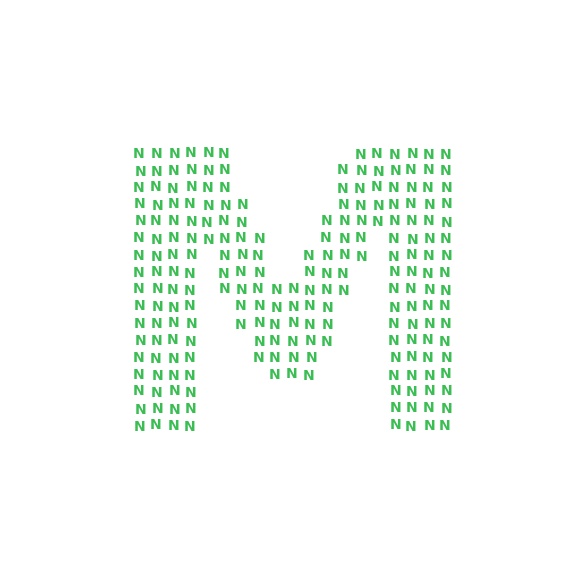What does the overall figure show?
The overall figure shows the letter M.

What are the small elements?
The small elements are letter N's.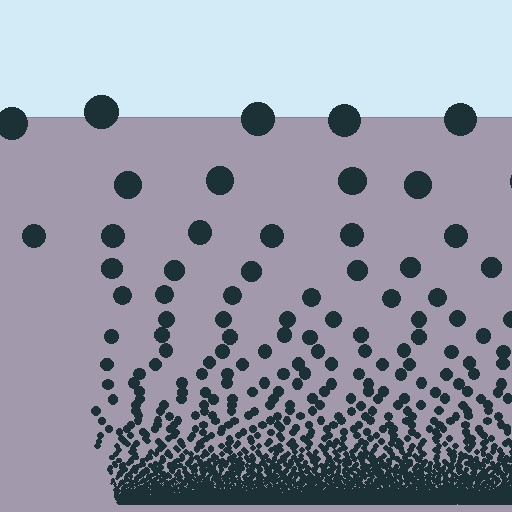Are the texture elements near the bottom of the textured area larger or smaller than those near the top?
Smaller. The gradient is inverted — elements near the bottom are smaller and denser.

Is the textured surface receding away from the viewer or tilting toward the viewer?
The surface appears to tilt toward the viewer. Texture elements get larger and sparser toward the top.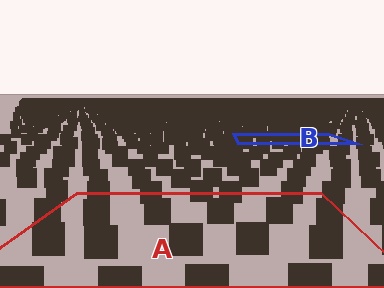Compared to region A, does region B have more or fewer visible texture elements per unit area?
Region B has more texture elements per unit area — they are packed more densely because it is farther away.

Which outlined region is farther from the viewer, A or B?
Region B is farther from the viewer — the texture elements inside it appear smaller and more densely packed.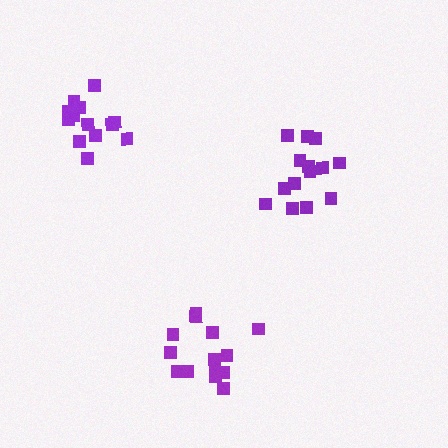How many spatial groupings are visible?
There are 3 spatial groupings.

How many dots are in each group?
Group 1: 14 dots, Group 2: 14 dots, Group 3: 14 dots (42 total).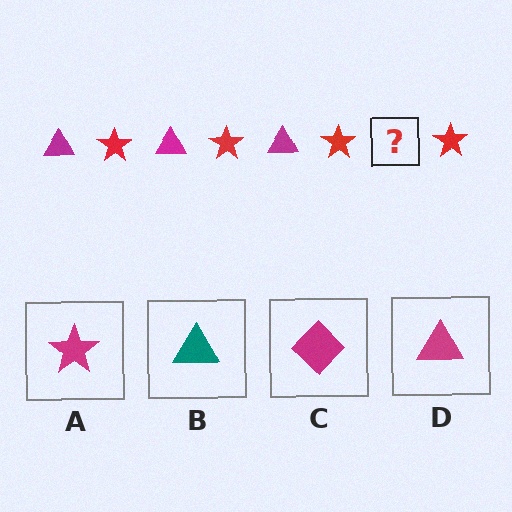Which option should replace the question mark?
Option D.